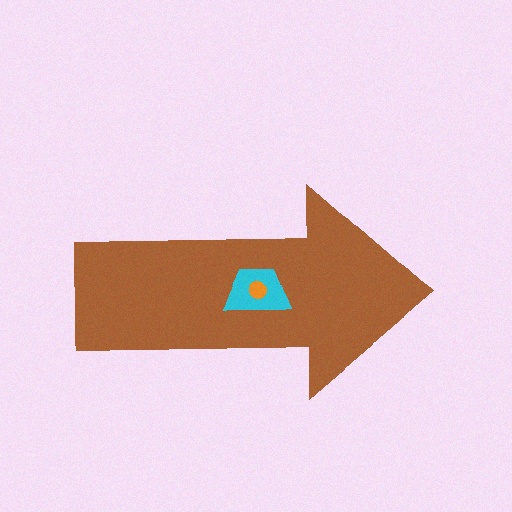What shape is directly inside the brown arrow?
The cyan trapezoid.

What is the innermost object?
The orange circle.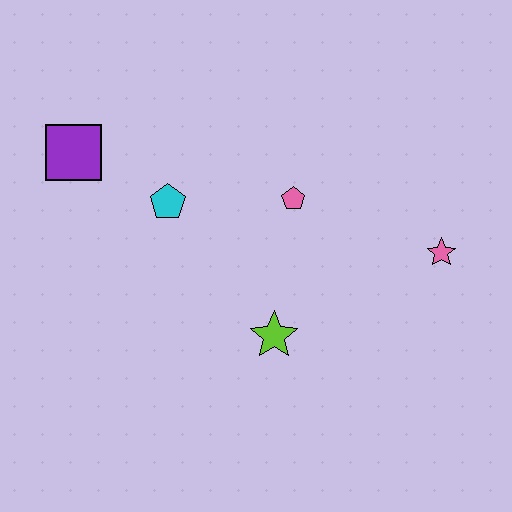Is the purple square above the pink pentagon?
Yes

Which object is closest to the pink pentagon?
The cyan pentagon is closest to the pink pentagon.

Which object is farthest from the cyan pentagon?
The pink star is farthest from the cyan pentagon.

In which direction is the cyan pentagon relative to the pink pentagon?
The cyan pentagon is to the left of the pink pentagon.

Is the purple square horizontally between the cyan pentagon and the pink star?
No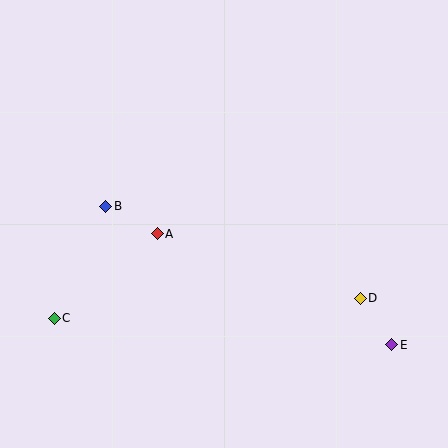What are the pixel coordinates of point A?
Point A is at (157, 234).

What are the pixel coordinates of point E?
Point E is at (392, 345).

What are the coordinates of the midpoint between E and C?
The midpoint between E and C is at (223, 332).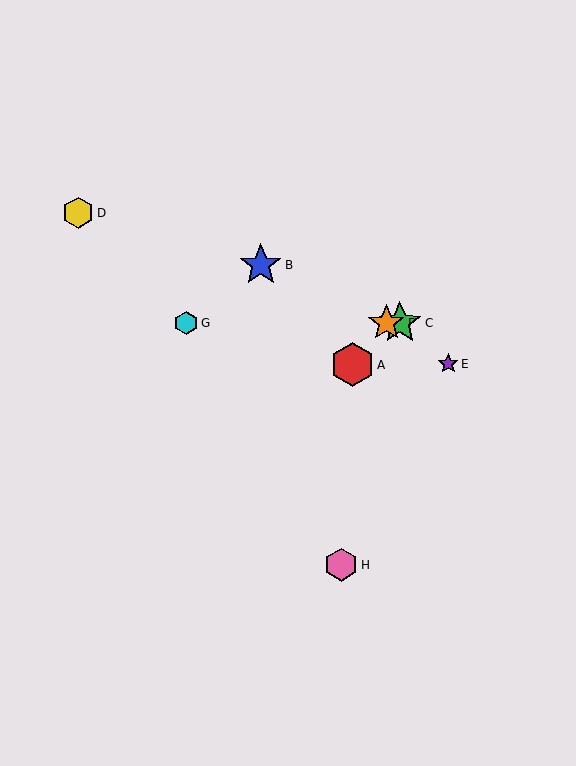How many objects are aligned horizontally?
3 objects (C, F, G) are aligned horizontally.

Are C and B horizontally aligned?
No, C is at y≈323 and B is at y≈265.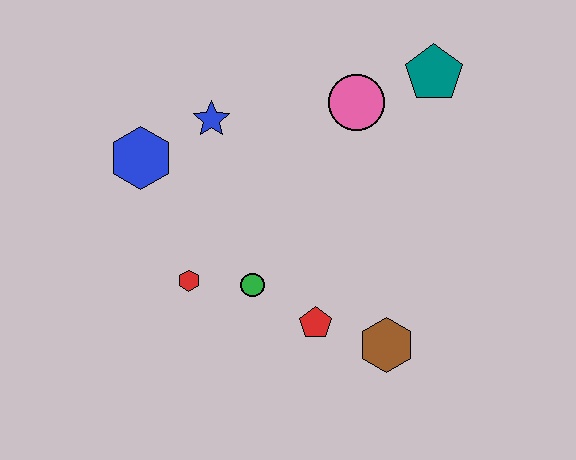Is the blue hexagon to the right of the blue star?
No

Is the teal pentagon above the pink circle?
Yes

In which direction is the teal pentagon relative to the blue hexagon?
The teal pentagon is to the right of the blue hexagon.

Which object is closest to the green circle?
The red hexagon is closest to the green circle.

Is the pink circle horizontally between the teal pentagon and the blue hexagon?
Yes